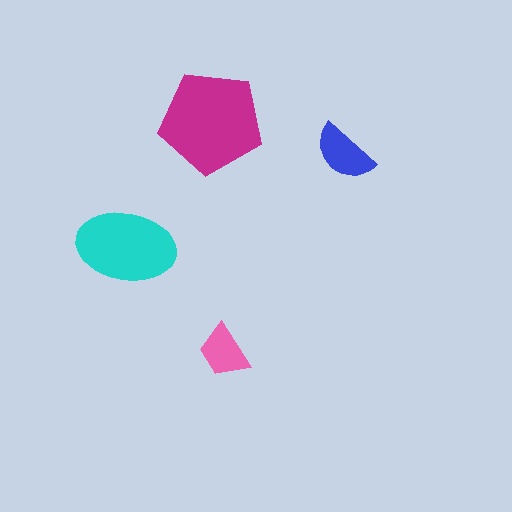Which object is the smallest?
The pink trapezoid.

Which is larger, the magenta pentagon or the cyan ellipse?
The magenta pentagon.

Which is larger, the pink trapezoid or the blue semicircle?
The blue semicircle.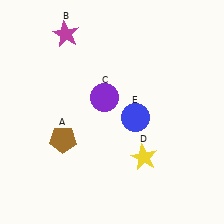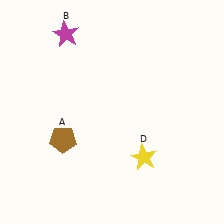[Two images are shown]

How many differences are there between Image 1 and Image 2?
There are 2 differences between the two images.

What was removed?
The purple circle (C), the blue circle (E) were removed in Image 2.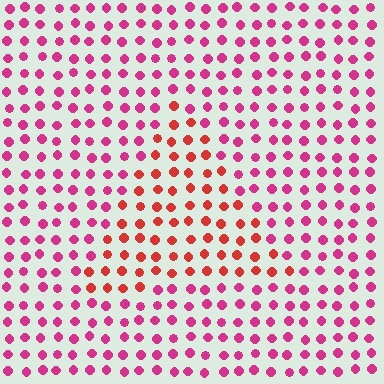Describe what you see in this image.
The image is filled with small magenta elements in a uniform arrangement. A triangle-shaped region is visible where the elements are tinted to a slightly different hue, forming a subtle color boundary.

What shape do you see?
I see a triangle.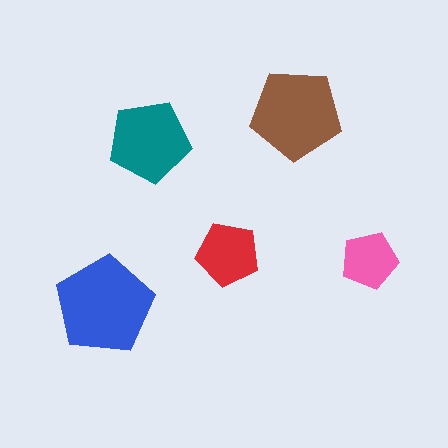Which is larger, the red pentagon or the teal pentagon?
The teal one.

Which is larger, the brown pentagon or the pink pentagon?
The brown one.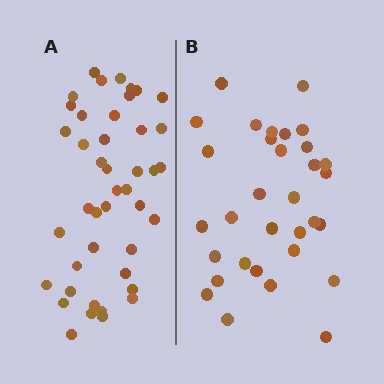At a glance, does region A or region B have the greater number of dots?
Region A (the left region) has more dots.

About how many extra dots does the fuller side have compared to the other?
Region A has roughly 12 or so more dots than region B.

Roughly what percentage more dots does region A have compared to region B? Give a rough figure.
About 35% more.